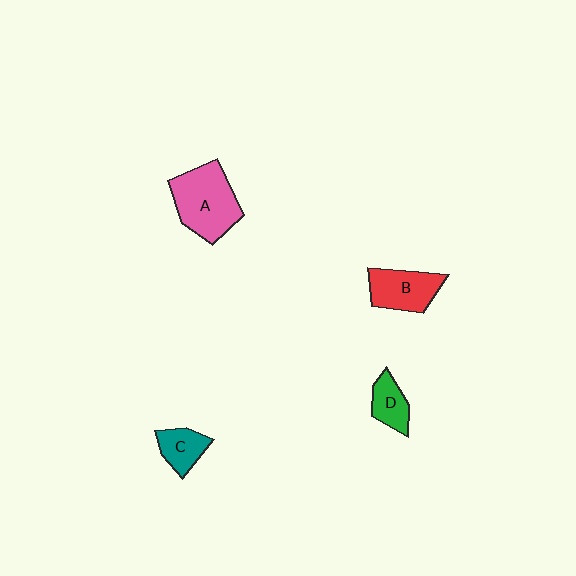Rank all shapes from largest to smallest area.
From largest to smallest: A (pink), B (red), C (teal), D (green).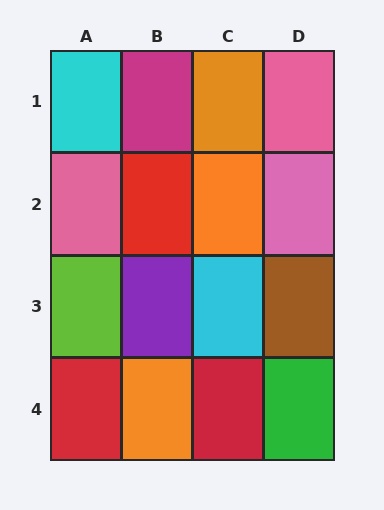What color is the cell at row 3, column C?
Cyan.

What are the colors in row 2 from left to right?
Pink, red, orange, pink.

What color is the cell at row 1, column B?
Magenta.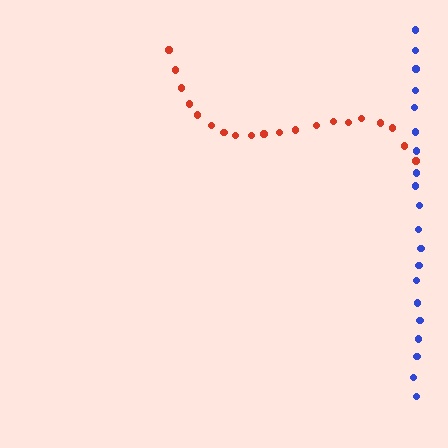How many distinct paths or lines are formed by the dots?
There are 2 distinct paths.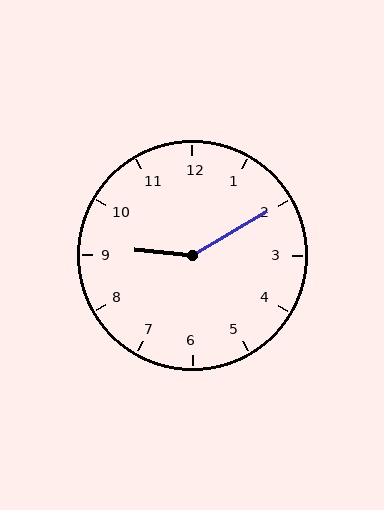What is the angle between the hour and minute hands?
Approximately 145 degrees.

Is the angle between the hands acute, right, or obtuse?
It is obtuse.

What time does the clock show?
9:10.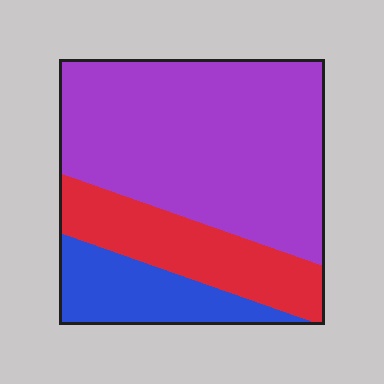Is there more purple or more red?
Purple.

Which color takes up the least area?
Blue, at roughly 15%.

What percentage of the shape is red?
Red covers roughly 20% of the shape.